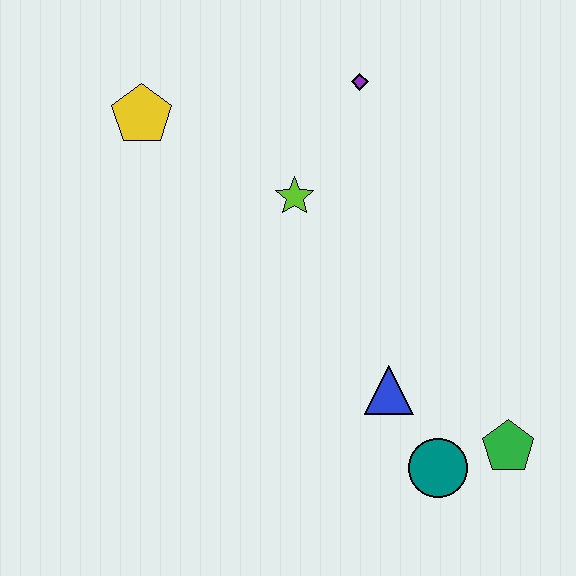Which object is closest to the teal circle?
The green pentagon is closest to the teal circle.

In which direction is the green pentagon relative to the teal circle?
The green pentagon is to the right of the teal circle.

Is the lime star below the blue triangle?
No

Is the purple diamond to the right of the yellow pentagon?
Yes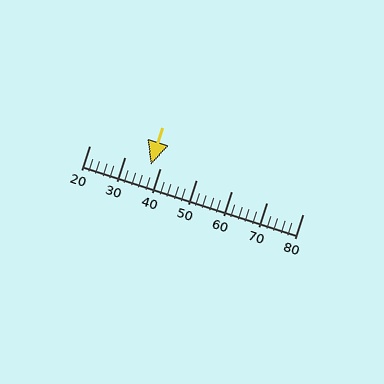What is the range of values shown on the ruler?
The ruler shows values from 20 to 80.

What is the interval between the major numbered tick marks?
The major tick marks are spaced 10 units apart.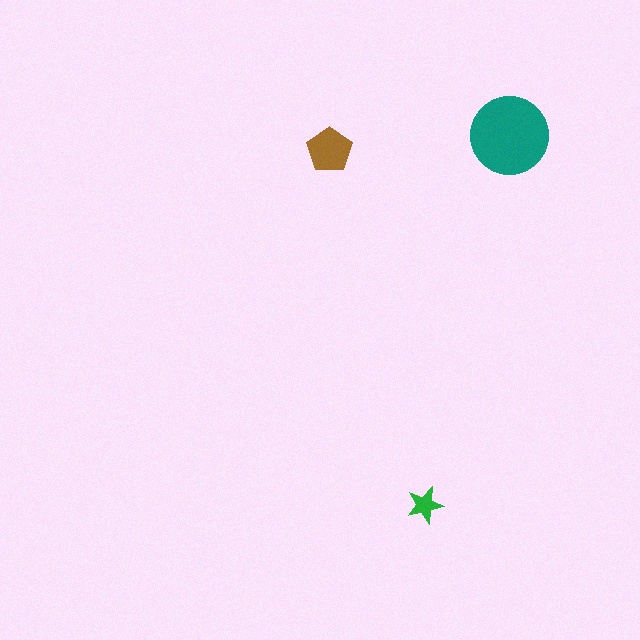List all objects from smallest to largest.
The green star, the brown pentagon, the teal circle.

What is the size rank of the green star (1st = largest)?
3rd.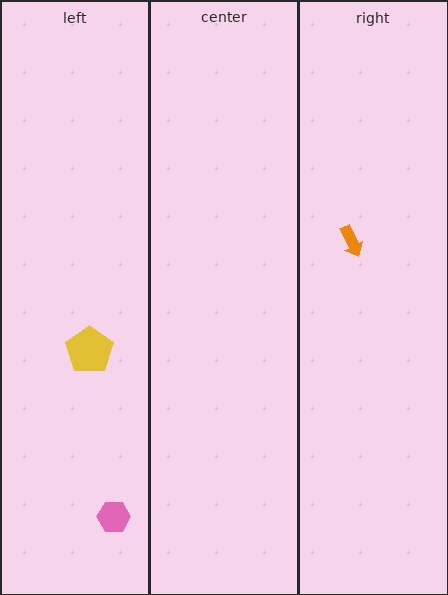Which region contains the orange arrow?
The right region.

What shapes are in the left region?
The yellow pentagon, the pink hexagon.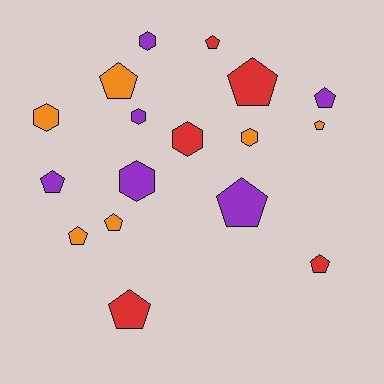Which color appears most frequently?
Purple, with 6 objects.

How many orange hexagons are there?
There are 2 orange hexagons.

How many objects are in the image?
There are 17 objects.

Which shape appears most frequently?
Pentagon, with 11 objects.